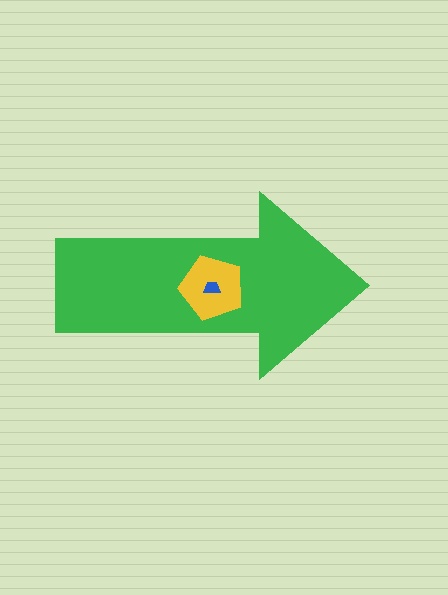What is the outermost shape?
The green arrow.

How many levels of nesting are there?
3.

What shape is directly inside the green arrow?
The yellow pentagon.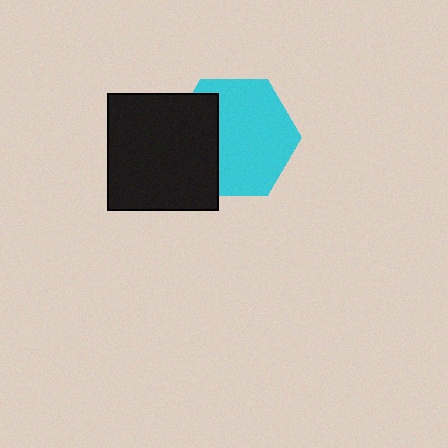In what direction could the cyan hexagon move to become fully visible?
The cyan hexagon could move right. That would shift it out from behind the black rectangle entirely.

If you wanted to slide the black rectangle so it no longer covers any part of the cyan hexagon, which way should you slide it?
Slide it left — that is the most direct way to separate the two shapes.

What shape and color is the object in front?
The object in front is a black rectangle.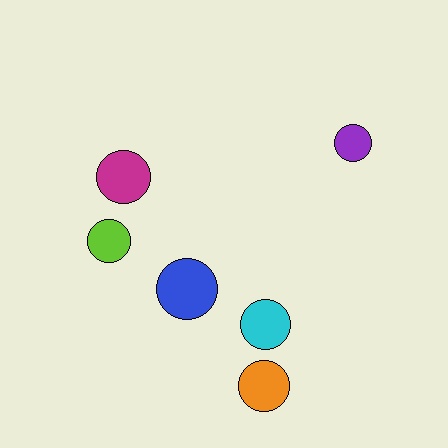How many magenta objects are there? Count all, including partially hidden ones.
There is 1 magenta object.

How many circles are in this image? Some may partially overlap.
There are 6 circles.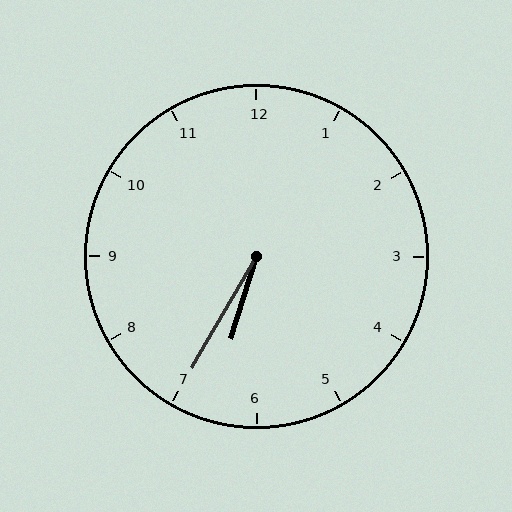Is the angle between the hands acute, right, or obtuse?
It is acute.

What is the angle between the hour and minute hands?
Approximately 12 degrees.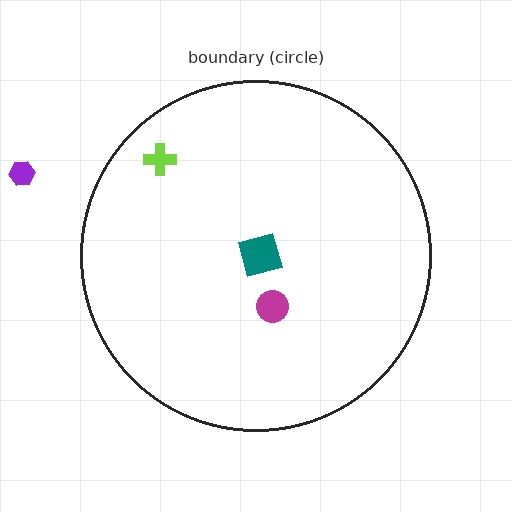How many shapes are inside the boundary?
3 inside, 1 outside.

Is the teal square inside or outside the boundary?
Inside.